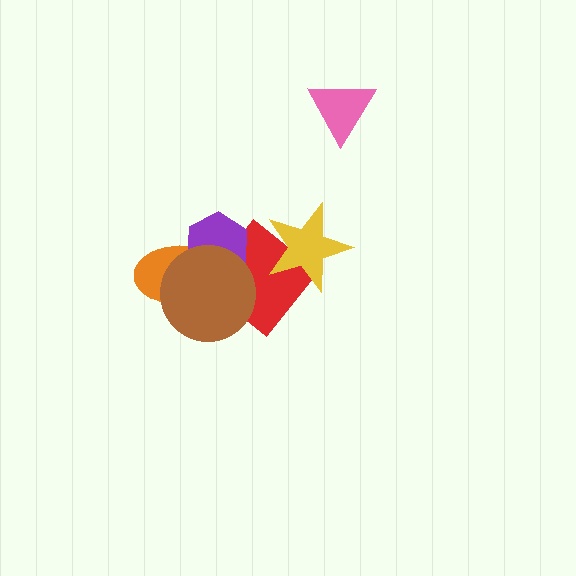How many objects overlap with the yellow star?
1 object overlaps with the yellow star.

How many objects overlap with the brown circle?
4 objects overlap with the brown circle.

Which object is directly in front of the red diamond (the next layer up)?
The purple hexagon is directly in front of the red diamond.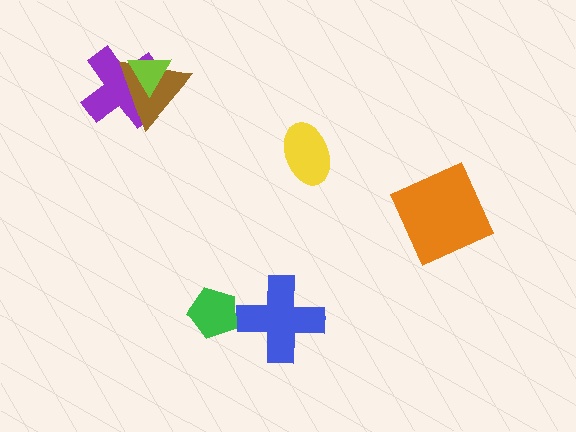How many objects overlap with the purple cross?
2 objects overlap with the purple cross.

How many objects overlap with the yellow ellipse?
0 objects overlap with the yellow ellipse.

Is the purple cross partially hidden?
Yes, it is partially covered by another shape.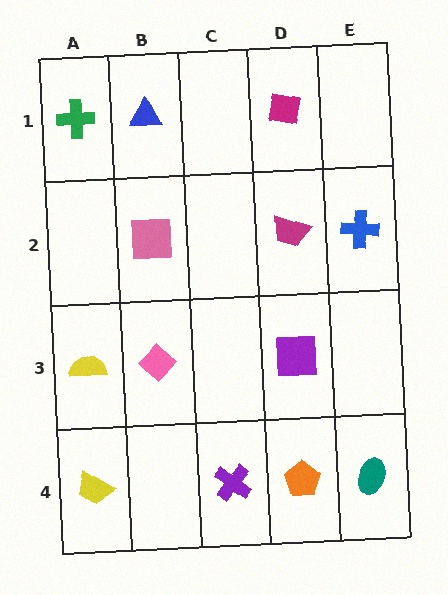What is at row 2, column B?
A pink square.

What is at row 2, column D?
A magenta trapezoid.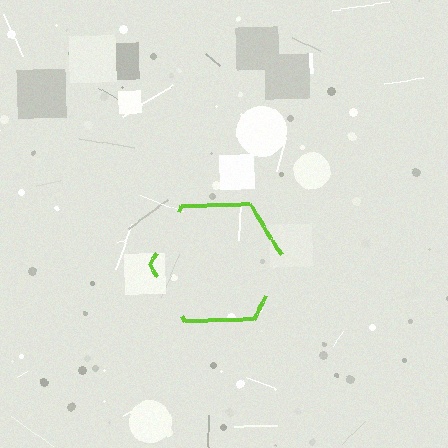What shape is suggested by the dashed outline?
The dashed outline suggests a hexagon.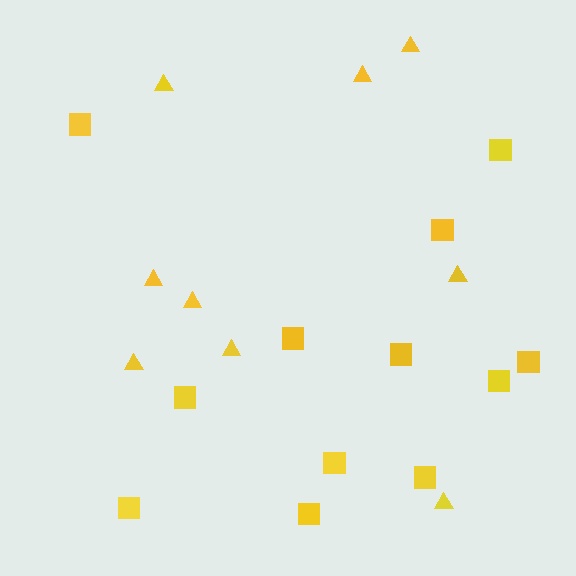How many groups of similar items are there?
There are 2 groups: one group of squares (12) and one group of triangles (9).